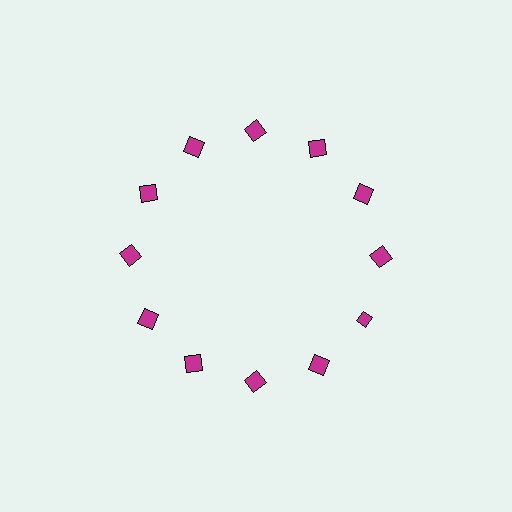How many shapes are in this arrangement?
There are 12 shapes arranged in a ring pattern.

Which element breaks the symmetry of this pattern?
The magenta diamond at roughly the 4 o'clock position breaks the symmetry. All other shapes are magenta squares.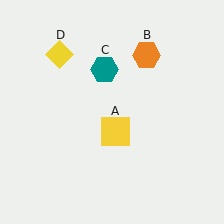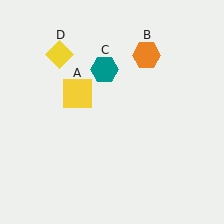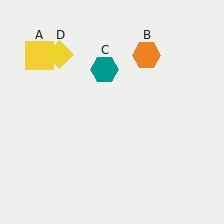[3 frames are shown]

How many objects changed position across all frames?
1 object changed position: yellow square (object A).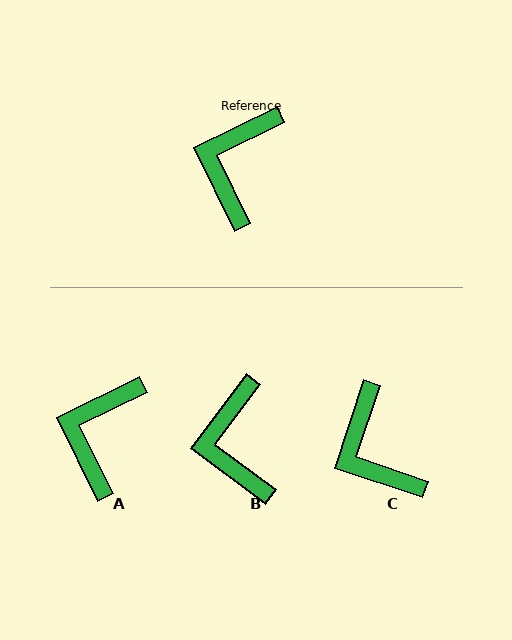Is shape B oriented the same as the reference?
No, it is off by about 27 degrees.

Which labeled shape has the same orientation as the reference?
A.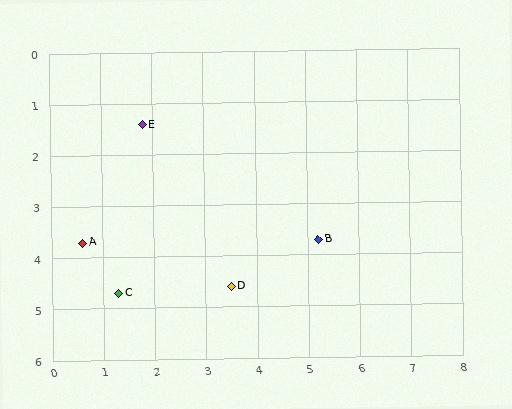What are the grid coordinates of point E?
Point E is at approximately (1.8, 1.4).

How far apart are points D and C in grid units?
Points D and C are about 2.2 grid units apart.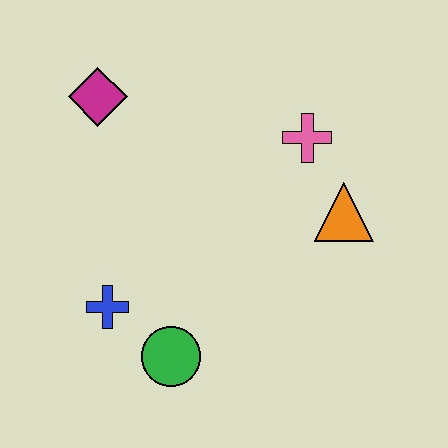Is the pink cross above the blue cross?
Yes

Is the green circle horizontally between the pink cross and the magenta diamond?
Yes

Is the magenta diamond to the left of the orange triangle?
Yes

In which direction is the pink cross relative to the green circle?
The pink cross is above the green circle.